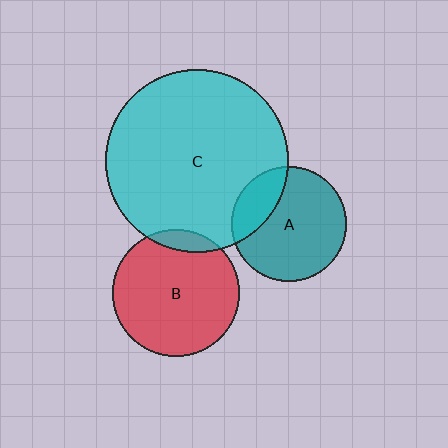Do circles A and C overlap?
Yes.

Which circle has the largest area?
Circle C (cyan).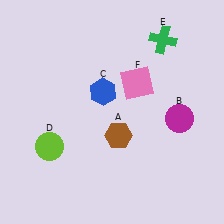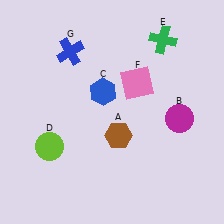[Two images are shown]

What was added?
A blue cross (G) was added in Image 2.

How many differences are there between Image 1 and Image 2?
There is 1 difference between the two images.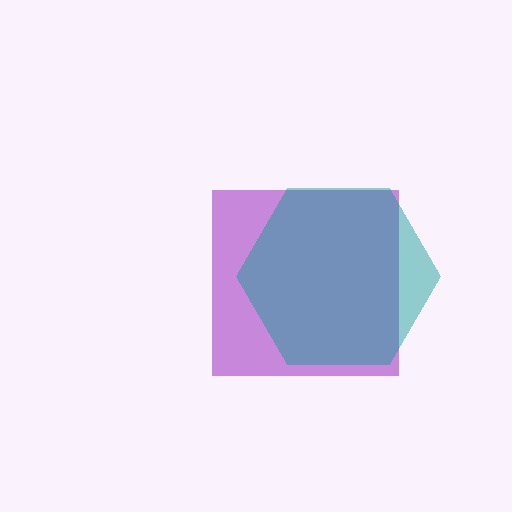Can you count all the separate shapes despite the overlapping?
Yes, there are 2 separate shapes.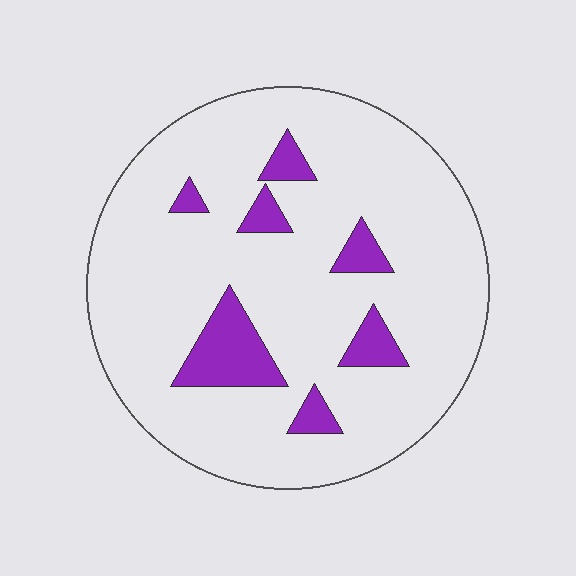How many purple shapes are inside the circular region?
7.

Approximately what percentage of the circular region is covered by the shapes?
Approximately 10%.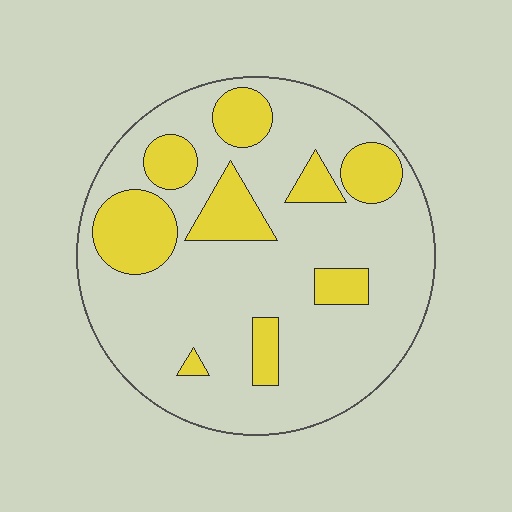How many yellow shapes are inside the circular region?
9.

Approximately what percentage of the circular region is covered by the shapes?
Approximately 25%.